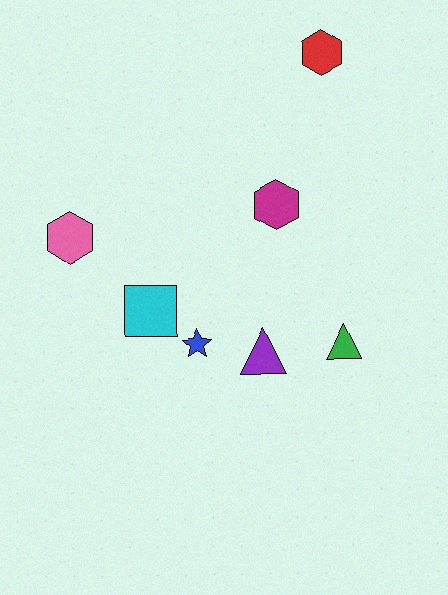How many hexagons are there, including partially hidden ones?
There are 3 hexagons.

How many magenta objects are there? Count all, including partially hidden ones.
There is 1 magenta object.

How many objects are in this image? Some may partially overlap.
There are 7 objects.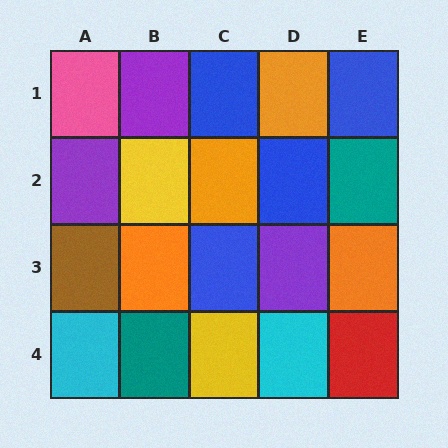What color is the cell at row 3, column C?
Blue.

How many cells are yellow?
2 cells are yellow.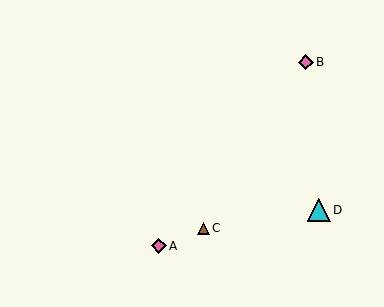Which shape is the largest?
The cyan triangle (labeled D) is the largest.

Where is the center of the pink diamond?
The center of the pink diamond is at (306, 62).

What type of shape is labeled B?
Shape B is a pink diamond.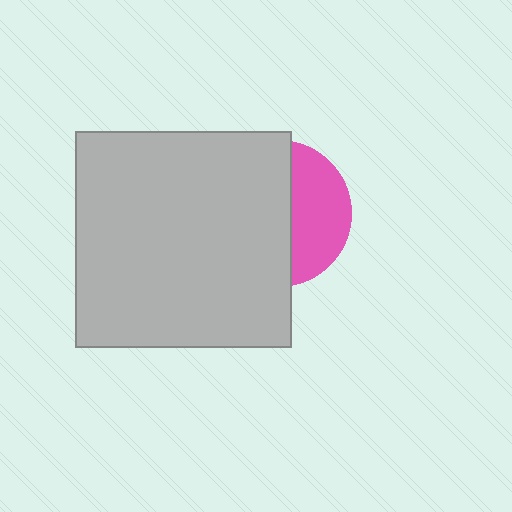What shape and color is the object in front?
The object in front is a light gray square.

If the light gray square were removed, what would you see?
You would see the complete pink circle.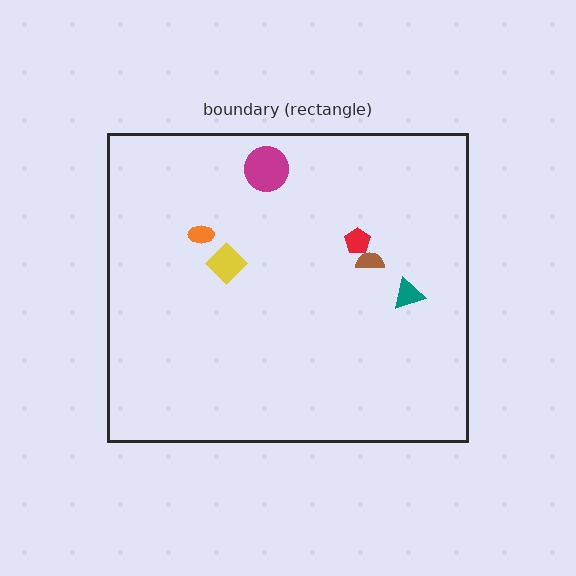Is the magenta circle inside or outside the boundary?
Inside.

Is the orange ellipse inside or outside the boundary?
Inside.